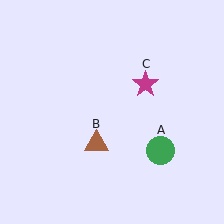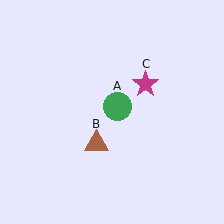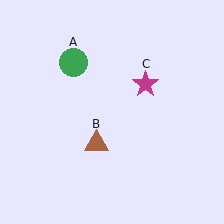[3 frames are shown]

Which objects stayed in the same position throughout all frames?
Brown triangle (object B) and magenta star (object C) remained stationary.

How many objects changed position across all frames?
1 object changed position: green circle (object A).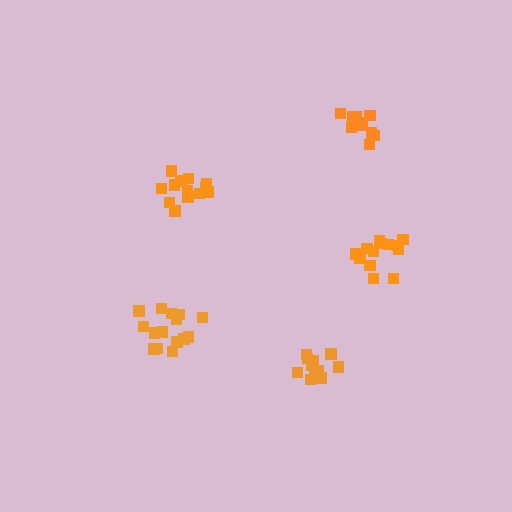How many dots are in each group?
Group 1: 15 dots, Group 2: 11 dots, Group 3: 13 dots, Group 4: 12 dots, Group 5: 15 dots (66 total).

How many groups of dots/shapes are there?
There are 5 groups.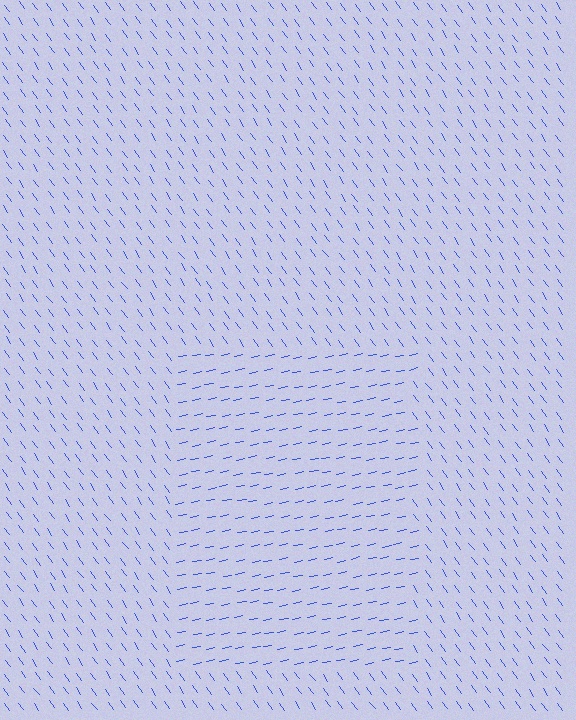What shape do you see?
I see a rectangle.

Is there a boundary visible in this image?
Yes, there is a texture boundary formed by a change in line orientation.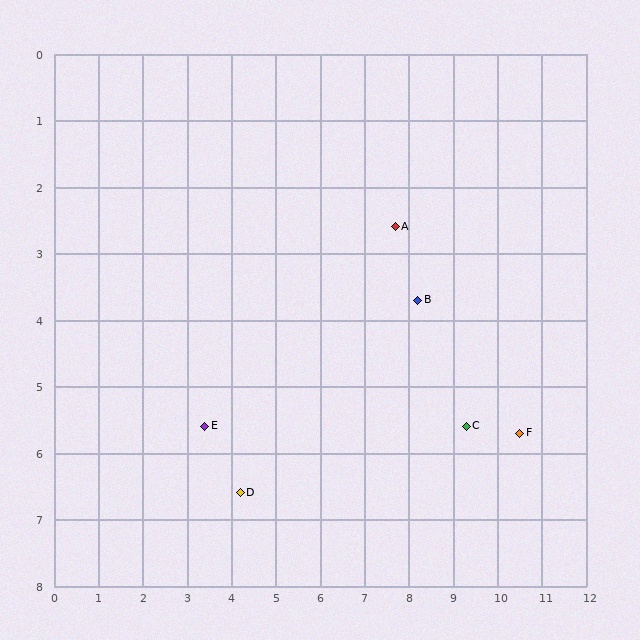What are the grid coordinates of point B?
Point B is at approximately (8.2, 3.7).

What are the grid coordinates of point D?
Point D is at approximately (4.2, 6.6).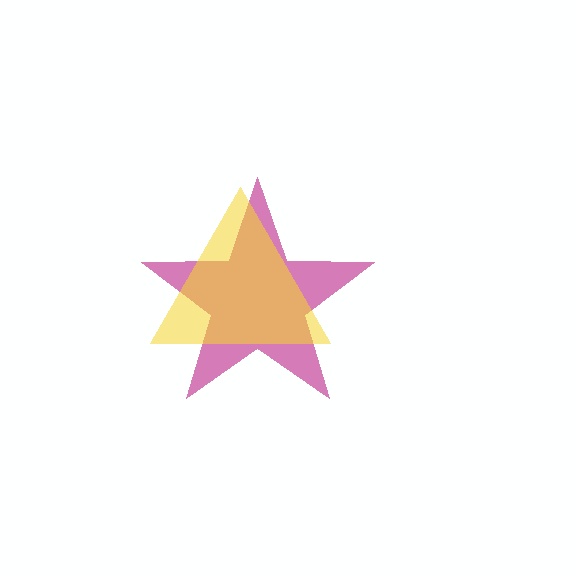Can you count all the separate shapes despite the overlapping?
Yes, there are 2 separate shapes.